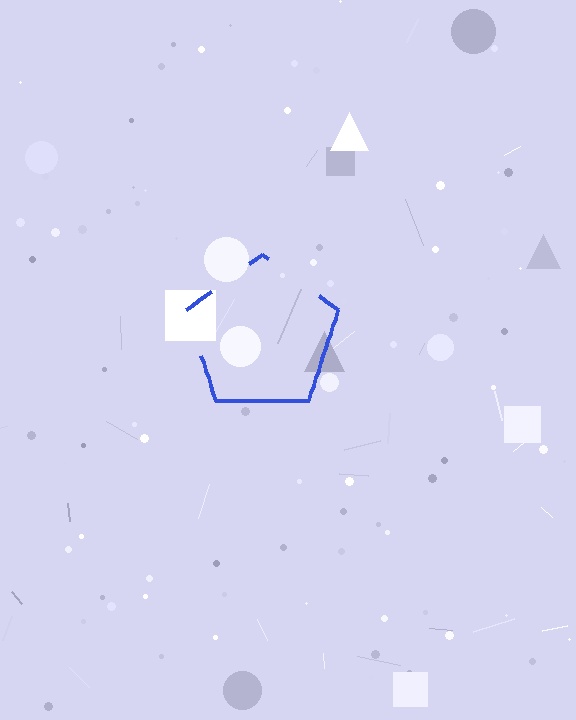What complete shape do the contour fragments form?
The contour fragments form a pentagon.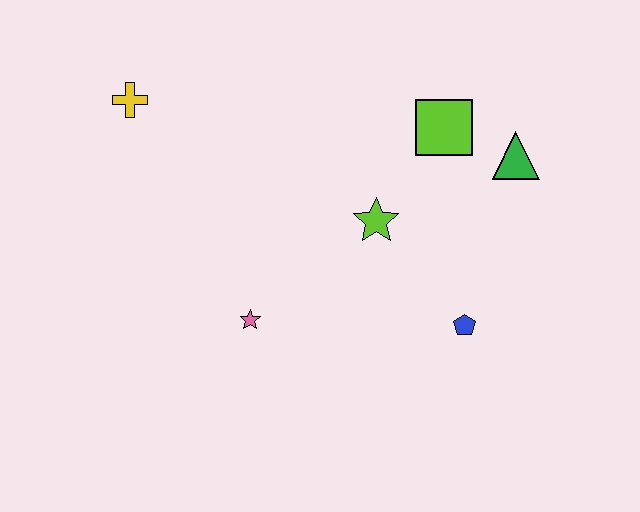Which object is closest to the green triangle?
The lime square is closest to the green triangle.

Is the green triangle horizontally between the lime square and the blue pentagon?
No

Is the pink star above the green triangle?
No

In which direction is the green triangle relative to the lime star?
The green triangle is to the right of the lime star.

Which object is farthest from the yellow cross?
The blue pentagon is farthest from the yellow cross.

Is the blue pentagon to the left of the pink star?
No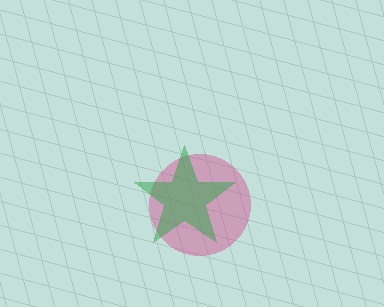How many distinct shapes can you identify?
There are 2 distinct shapes: a magenta circle, a green star.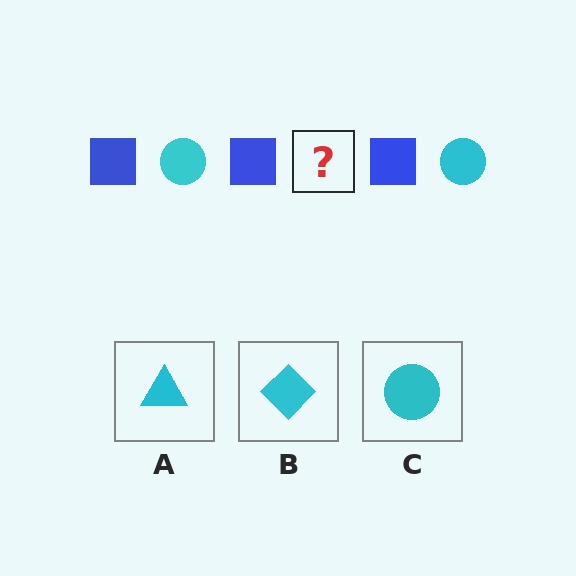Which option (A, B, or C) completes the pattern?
C.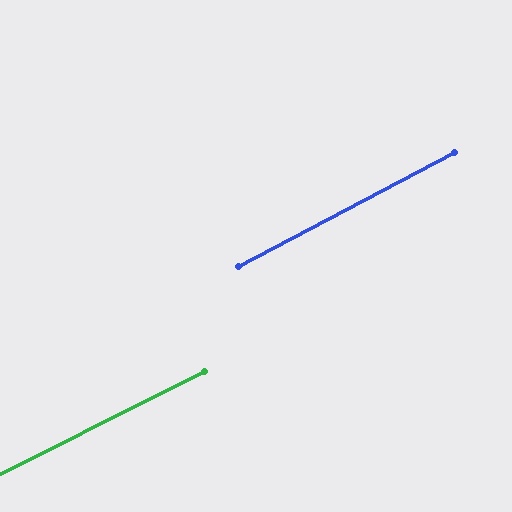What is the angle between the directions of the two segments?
Approximately 1 degree.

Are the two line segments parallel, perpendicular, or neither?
Parallel — their directions differ by only 1.2°.